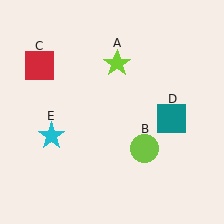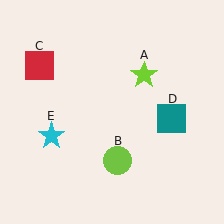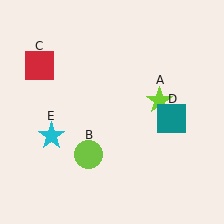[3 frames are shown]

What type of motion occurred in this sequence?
The lime star (object A), lime circle (object B) rotated clockwise around the center of the scene.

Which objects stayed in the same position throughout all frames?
Red square (object C) and teal square (object D) and cyan star (object E) remained stationary.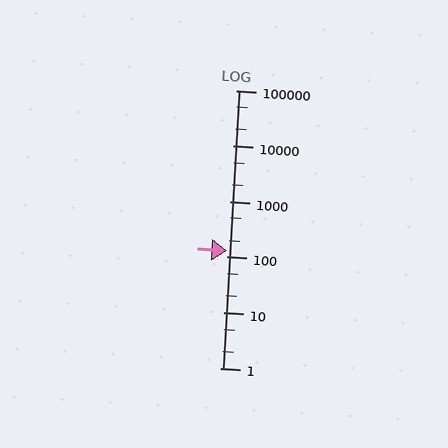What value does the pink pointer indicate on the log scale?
The pointer indicates approximately 130.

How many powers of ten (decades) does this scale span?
The scale spans 5 decades, from 1 to 100000.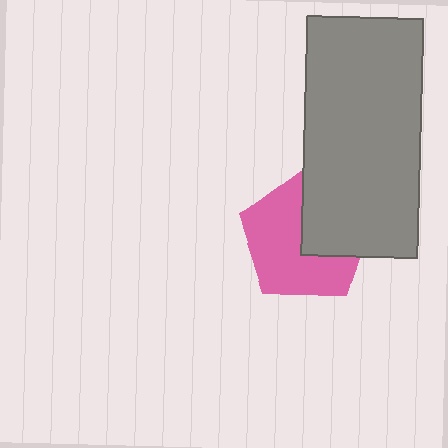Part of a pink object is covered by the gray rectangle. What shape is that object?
It is a pentagon.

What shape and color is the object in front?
The object in front is a gray rectangle.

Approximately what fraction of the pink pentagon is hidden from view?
Roughly 38% of the pink pentagon is hidden behind the gray rectangle.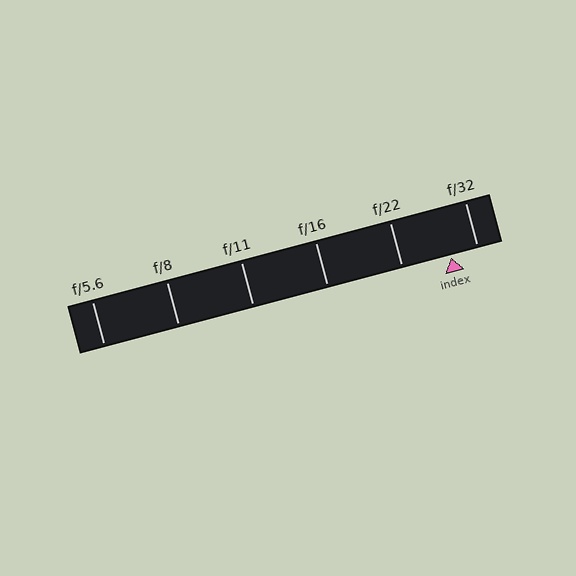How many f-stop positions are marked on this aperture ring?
There are 6 f-stop positions marked.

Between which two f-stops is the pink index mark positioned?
The index mark is between f/22 and f/32.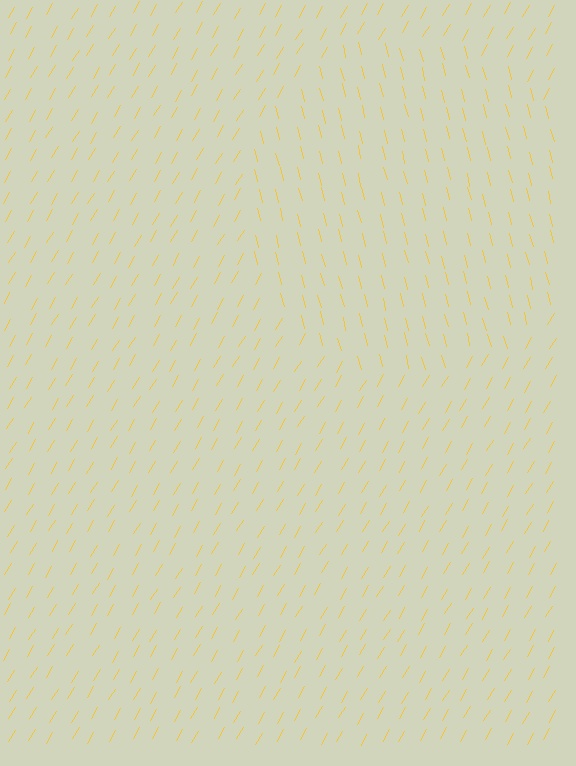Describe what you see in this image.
The image is filled with small yellow line segments. A circle region in the image has lines oriented differently from the surrounding lines, creating a visible texture boundary.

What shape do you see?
I see a circle.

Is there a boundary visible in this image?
Yes, there is a texture boundary formed by a change in line orientation.